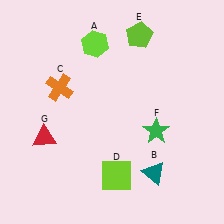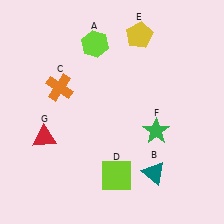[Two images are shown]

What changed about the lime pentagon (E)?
In Image 1, E is lime. In Image 2, it changed to yellow.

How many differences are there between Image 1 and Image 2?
There is 1 difference between the two images.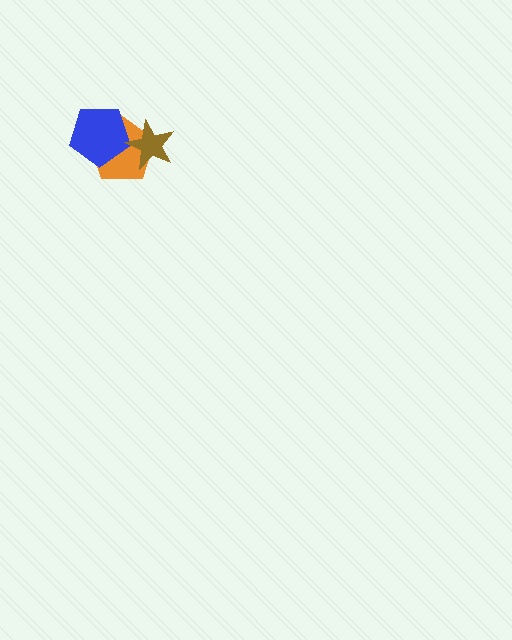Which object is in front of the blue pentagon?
The brown star is in front of the blue pentagon.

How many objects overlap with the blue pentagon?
2 objects overlap with the blue pentagon.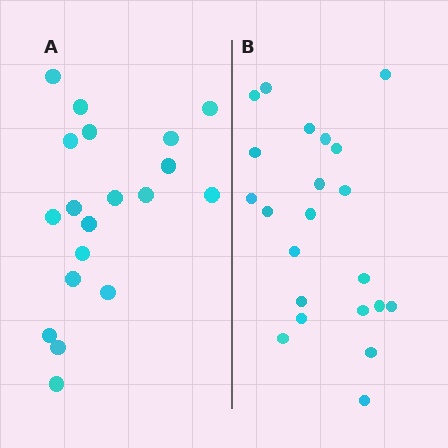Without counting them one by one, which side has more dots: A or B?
Region B (the right region) has more dots.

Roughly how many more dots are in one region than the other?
Region B has just a few more — roughly 2 or 3 more dots than region A.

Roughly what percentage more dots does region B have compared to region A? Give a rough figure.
About 15% more.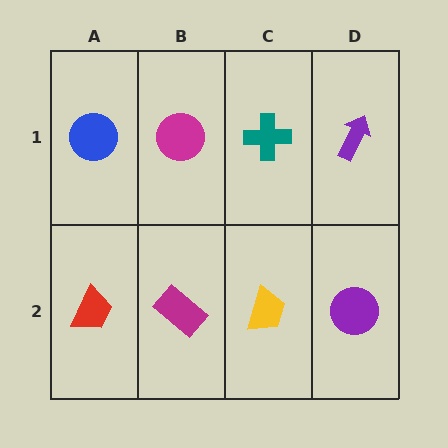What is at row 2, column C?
A yellow trapezoid.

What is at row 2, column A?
A red trapezoid.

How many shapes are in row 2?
4 shapes.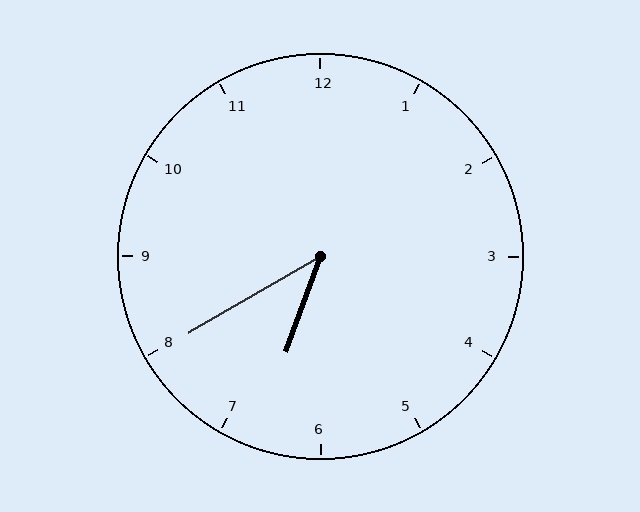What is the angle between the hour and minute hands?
Approximately 40 degrees.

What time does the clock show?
6:40.